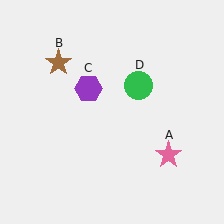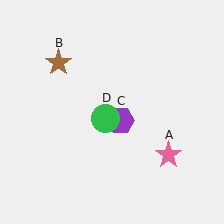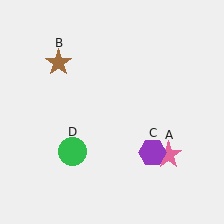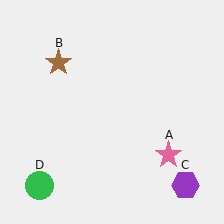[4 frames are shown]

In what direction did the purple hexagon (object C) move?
The purple hexagon (object C) moved down and to the right.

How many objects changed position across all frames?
2 objects changed position: purple hexagon (object C), green circle (object D).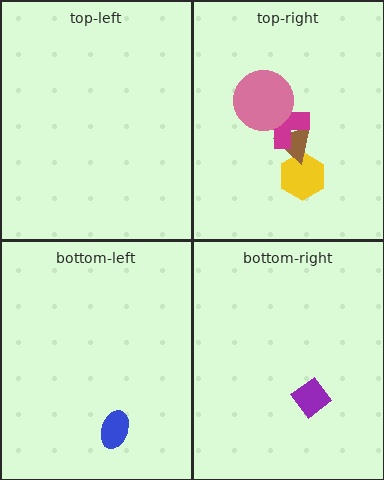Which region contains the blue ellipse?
The bottom-left region.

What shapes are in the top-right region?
The yellow hexagon, the brown triangle, the magenta cross, the pink circle.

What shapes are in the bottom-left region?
The blue ellipse.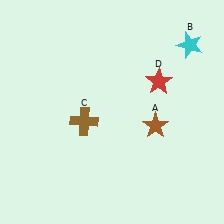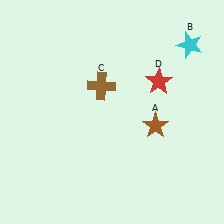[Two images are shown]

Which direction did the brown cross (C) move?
The brown cross (C) moved up.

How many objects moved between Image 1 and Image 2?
1 object moved between the two images.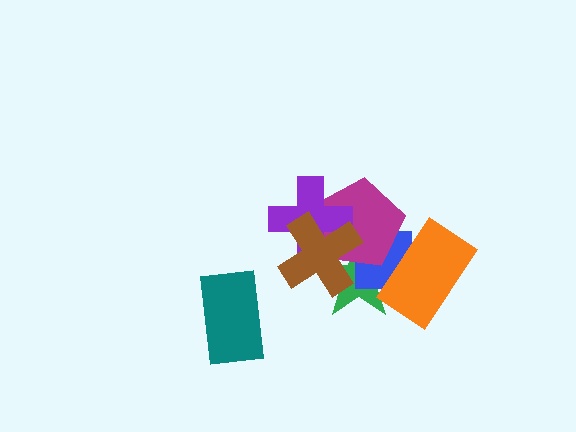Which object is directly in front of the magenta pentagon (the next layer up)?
The purple cross is directly in front of the magenta pentagon.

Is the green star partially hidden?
Yes, it is partially covered by another shape.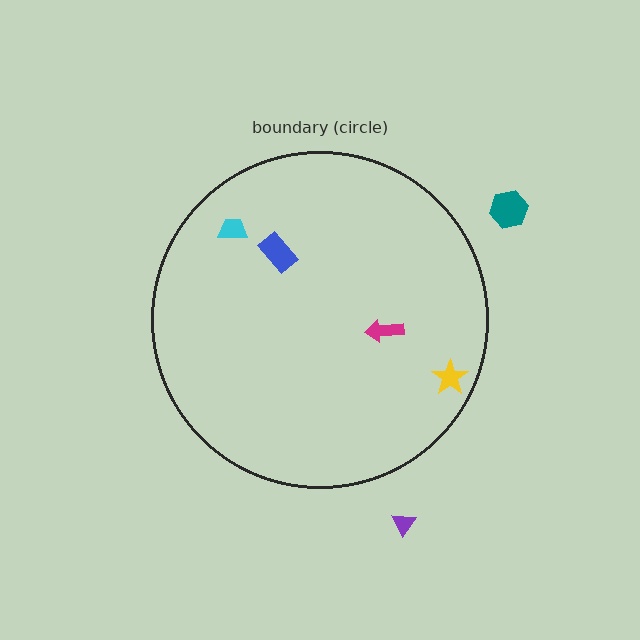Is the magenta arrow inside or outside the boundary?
Inside.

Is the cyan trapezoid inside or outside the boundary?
Inside.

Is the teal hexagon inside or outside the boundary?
Outside.